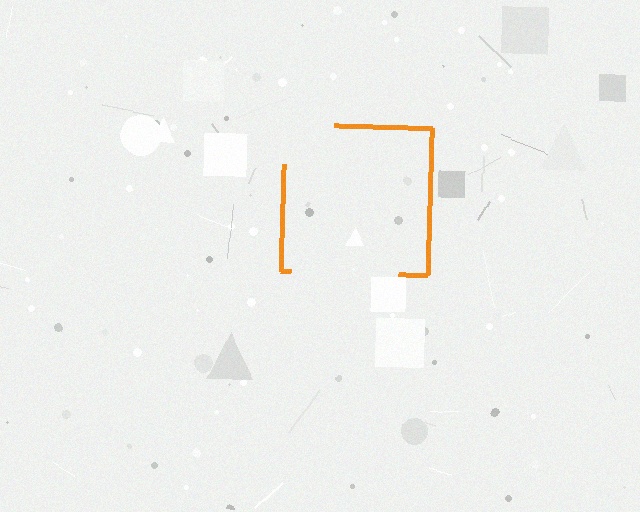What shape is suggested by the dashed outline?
The dashed outline suggests a square.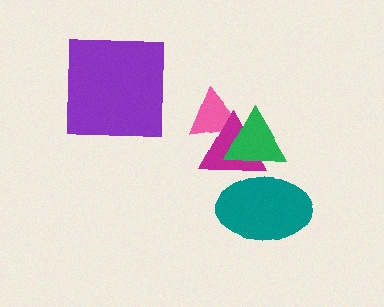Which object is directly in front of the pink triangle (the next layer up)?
The magenta triangle is directly in front of the pink triangle.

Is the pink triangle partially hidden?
Yes, it is partially covered by another shape.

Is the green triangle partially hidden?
Yes, it is partially covered by another shape.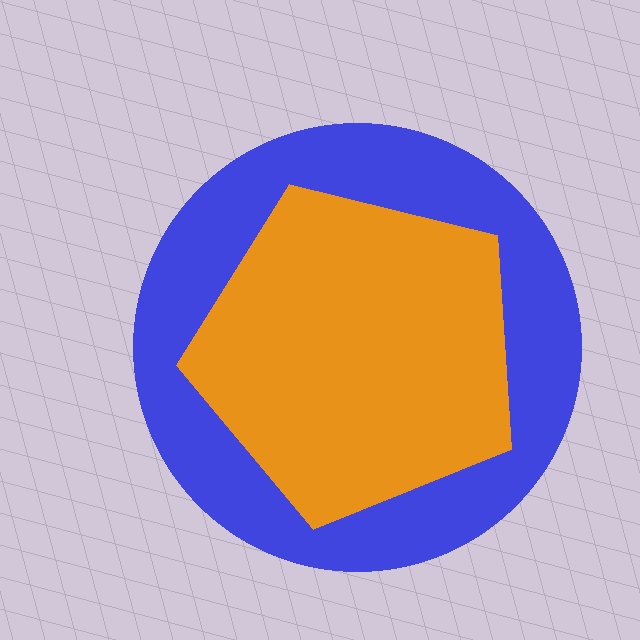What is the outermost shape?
The blue circle.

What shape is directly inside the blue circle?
The orange pentagon.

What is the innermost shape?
The orange pentagon.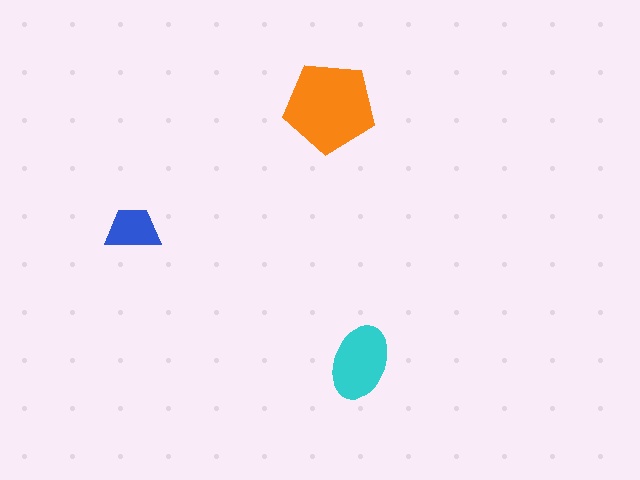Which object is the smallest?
The blue trapezoid.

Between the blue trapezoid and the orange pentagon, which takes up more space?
The orange pentagon.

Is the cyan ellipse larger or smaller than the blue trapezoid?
Larger.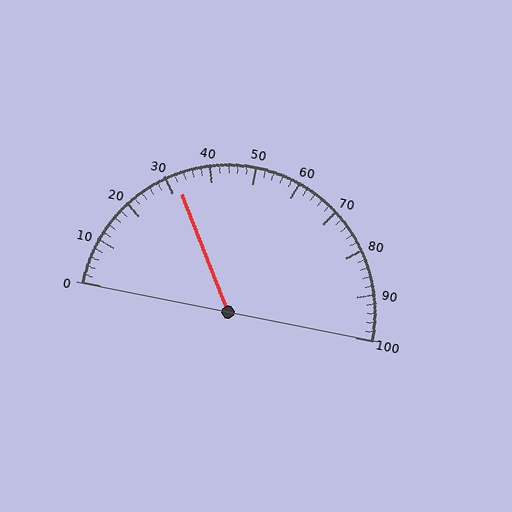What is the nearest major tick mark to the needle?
The nearest major tick mark is 30.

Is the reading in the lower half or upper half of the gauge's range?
The reading is in the lower half of the range (0 to 100).